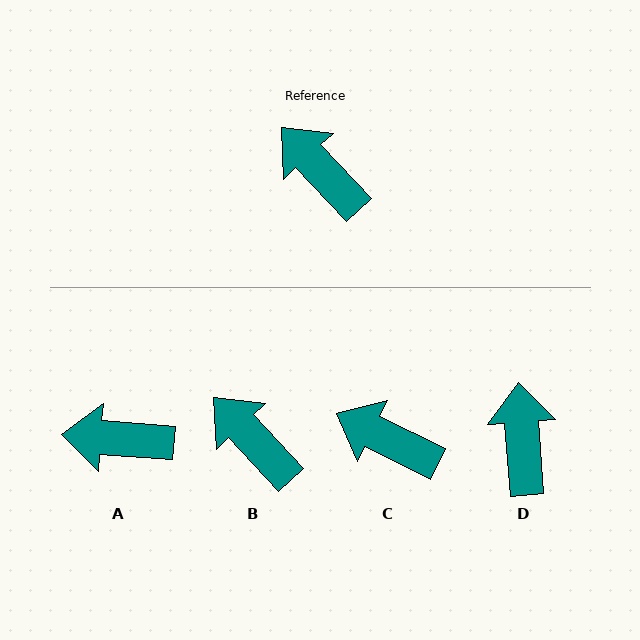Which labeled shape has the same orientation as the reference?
B.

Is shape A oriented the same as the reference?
No, it is off by about 43 degrees.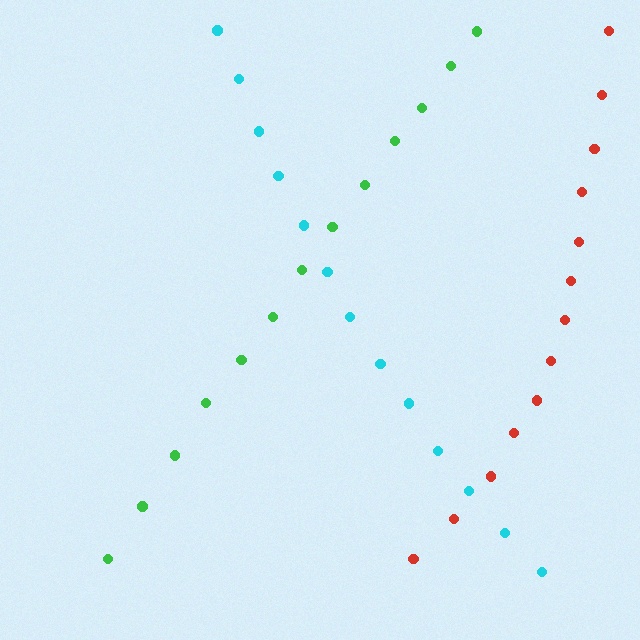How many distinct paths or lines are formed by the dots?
There are 3 distinct paths.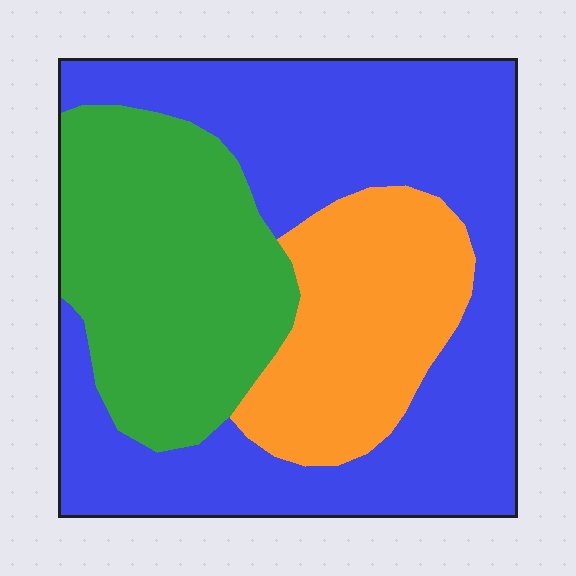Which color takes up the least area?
Orange, at roughly 20%.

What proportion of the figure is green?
Green takes up about one quarter (1/4) of the figure.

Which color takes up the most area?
Blue, at roughly 50%.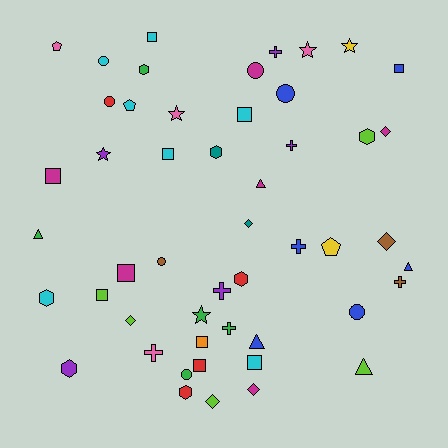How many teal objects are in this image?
There are 2 teal objects.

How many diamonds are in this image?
There are 6 diamonds.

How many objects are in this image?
There are 50 objects.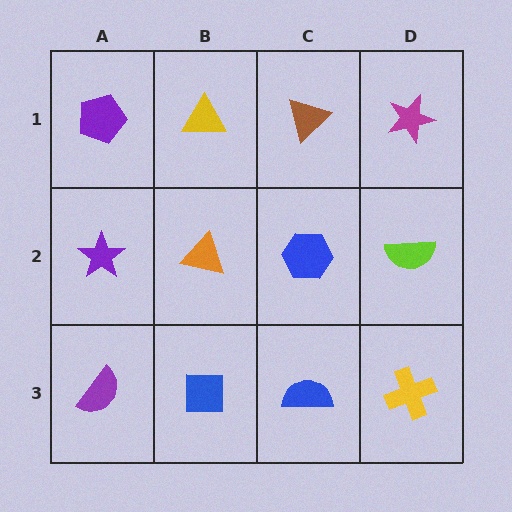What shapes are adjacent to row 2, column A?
A purple pentagon (row 1, column A), a purple semicircle (row 3, column A), an orange triangle (row 2, column B).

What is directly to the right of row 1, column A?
A yellow triangle.